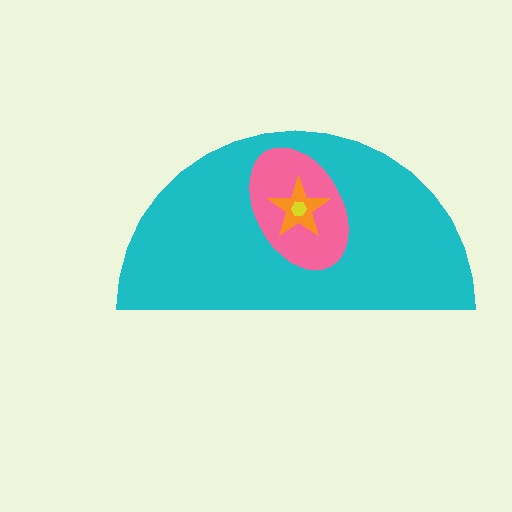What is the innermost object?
The yellow hexagon.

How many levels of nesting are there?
4.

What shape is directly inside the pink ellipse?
The orange star.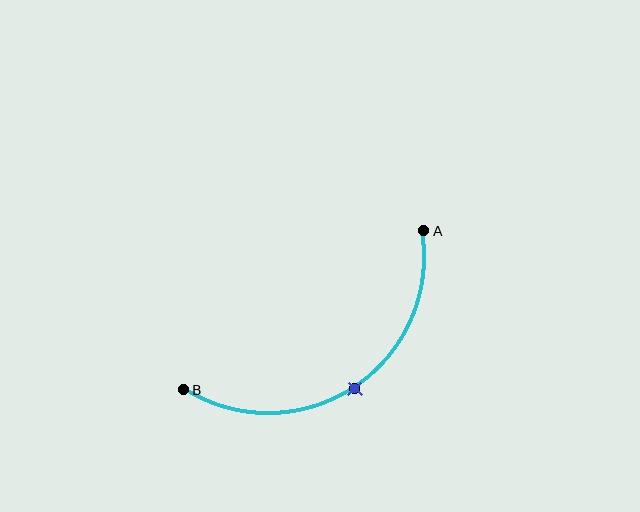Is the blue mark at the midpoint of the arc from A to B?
Yes. The blue mark lies on the arc at equal arc-length from both A and B — it is the arc midpoint.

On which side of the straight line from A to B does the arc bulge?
The arc bulges below the straight line connecting A and B.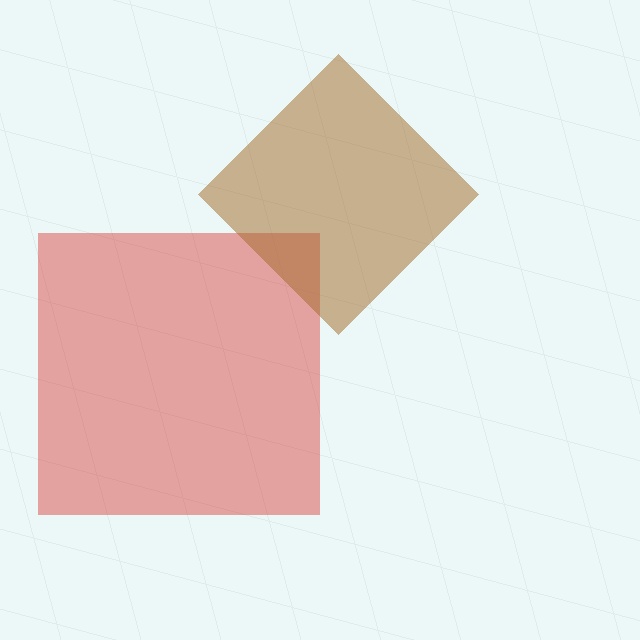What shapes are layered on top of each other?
The layered shapes are: a red square, a brown diamond.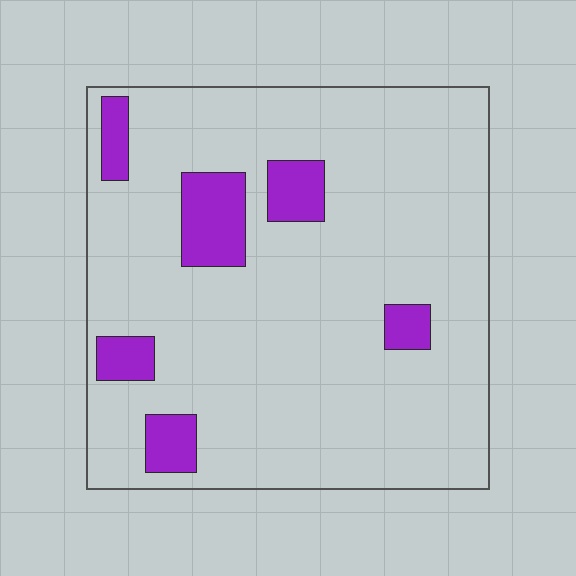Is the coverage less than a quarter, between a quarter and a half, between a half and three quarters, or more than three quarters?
Less than a quarter.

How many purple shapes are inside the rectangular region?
6.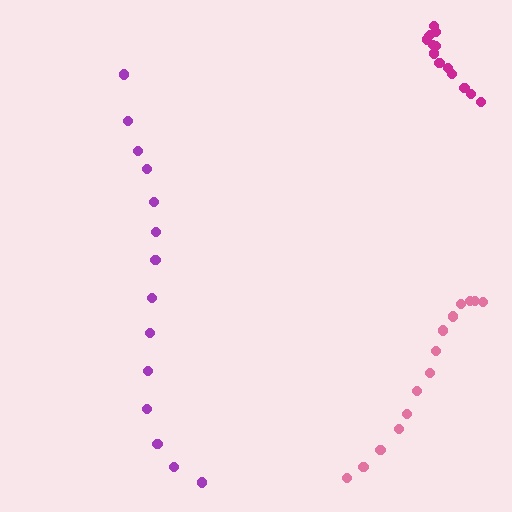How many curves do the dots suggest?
There are 3 distinct paths.